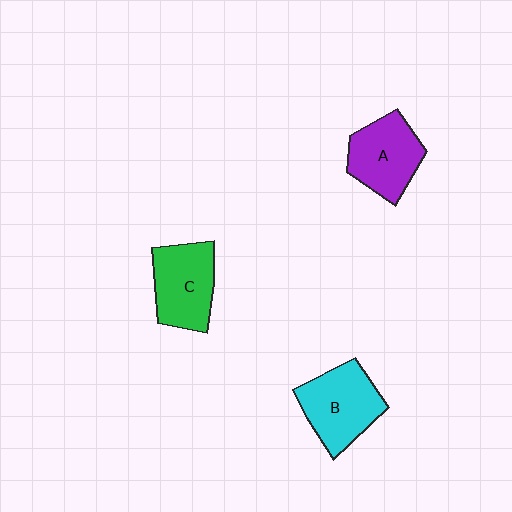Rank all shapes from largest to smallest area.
From largest to smallest: B (cyan), C (green), A (purple).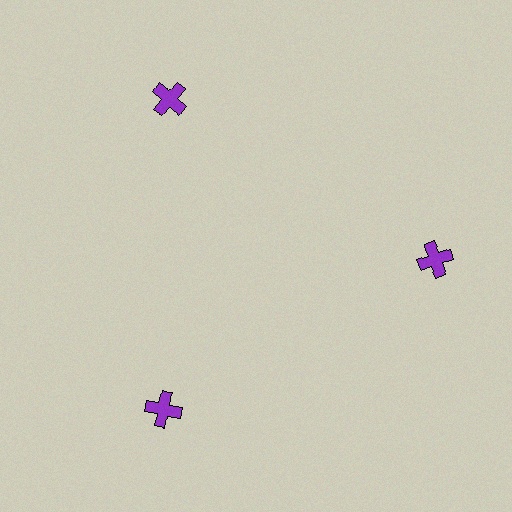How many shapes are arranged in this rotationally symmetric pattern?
There are 3 shapes, arranged in 3 groups of 1.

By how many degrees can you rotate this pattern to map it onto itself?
The pattern maps onto itself every 120 degrees of rotation.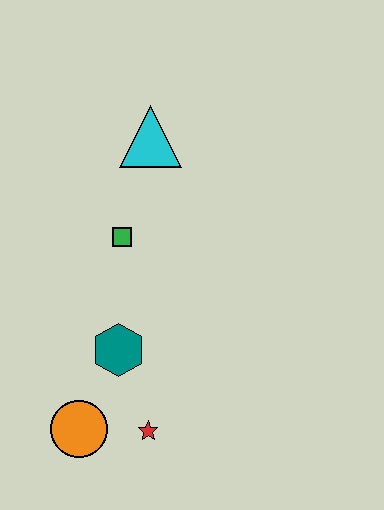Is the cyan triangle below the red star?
No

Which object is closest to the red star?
The orange circle is closest to the red star.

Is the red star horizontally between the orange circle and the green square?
No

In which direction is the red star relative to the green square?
The red star is below the green square.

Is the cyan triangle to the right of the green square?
Yes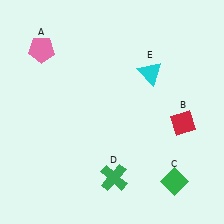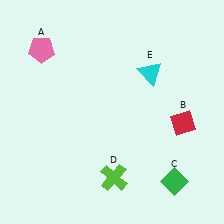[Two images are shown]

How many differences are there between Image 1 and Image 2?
There is 1 difference between the two images.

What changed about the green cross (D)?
In Image 1, D is green. In Image 2, it changed to lime.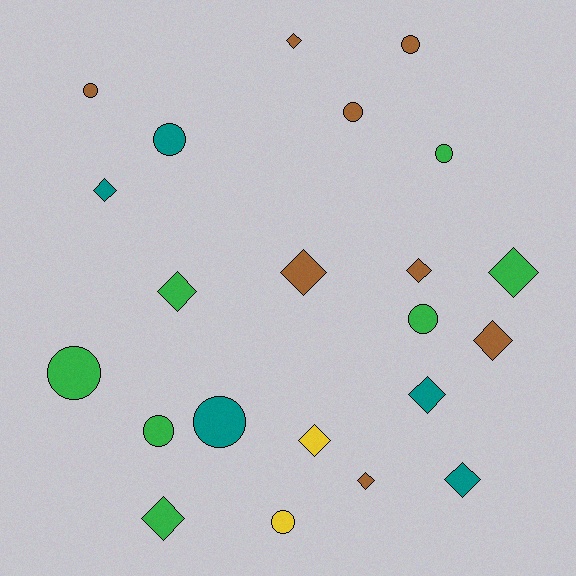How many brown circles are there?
There are 3 brown circles.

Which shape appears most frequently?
Diamond, with 12 objects.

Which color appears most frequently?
Brown, with 8 objects.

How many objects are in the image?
There are 22 objects.